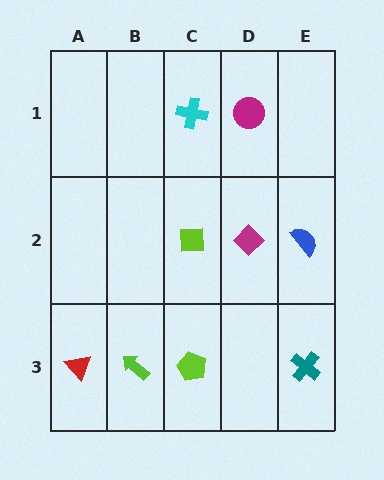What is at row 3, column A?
A red triangle.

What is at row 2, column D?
A magenta diamond.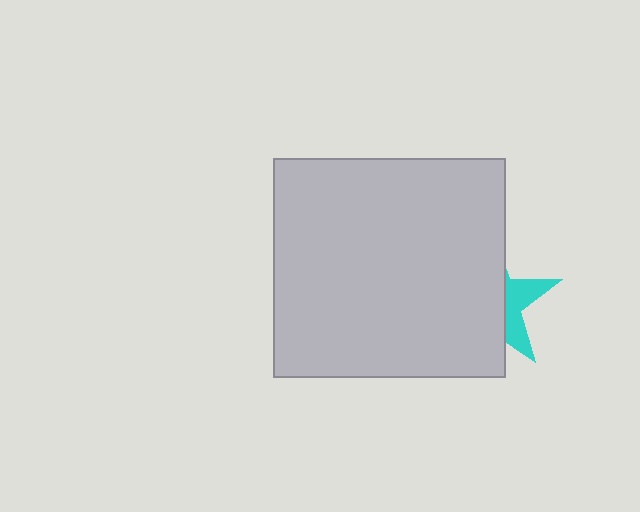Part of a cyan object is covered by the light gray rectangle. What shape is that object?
It is a star.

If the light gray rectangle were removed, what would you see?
You would see the complete cyan star.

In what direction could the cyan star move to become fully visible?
The cyan star could move right. That would shift it out from behind the light gray rectangle entirely.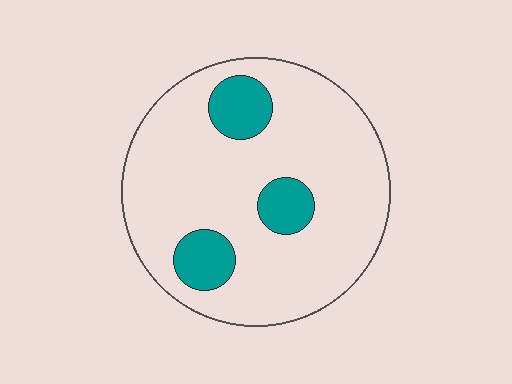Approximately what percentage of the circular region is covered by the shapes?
Approximately 15%.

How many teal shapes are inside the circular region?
3.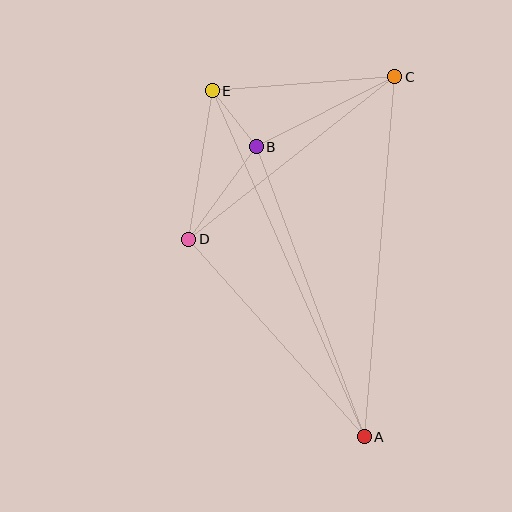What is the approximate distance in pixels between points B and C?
The distance between B and C is approximately 155 pixels.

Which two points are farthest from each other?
Points A and E are farthest from each other.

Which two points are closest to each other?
Points B and E are closest to each other.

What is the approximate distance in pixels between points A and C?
The distance between A and C is approximately 361 pixels.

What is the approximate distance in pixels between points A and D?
The distance between A and D is approximately 264 pixels.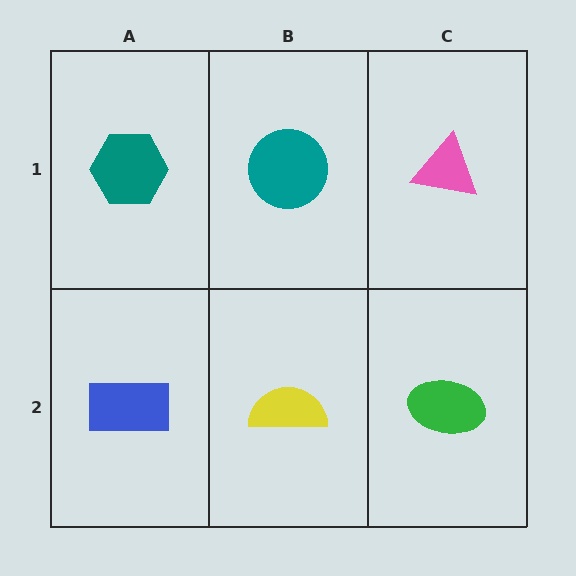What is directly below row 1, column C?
A green ellipse.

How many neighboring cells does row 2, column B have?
3.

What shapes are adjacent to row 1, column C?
A green ellipse (row 2, column C), a teal circle (row 1, column B).